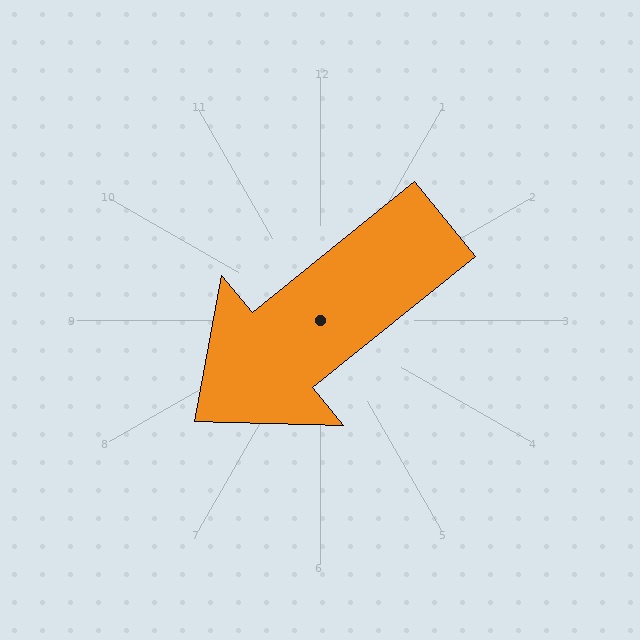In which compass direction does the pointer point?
Southwest.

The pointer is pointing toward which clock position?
Roughly 8 o'clock.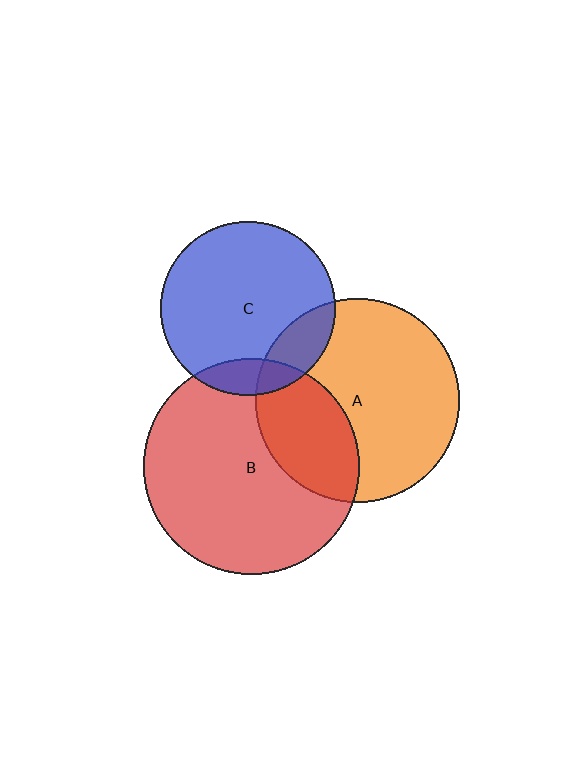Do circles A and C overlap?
Yes.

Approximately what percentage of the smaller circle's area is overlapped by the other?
Approximately 15%.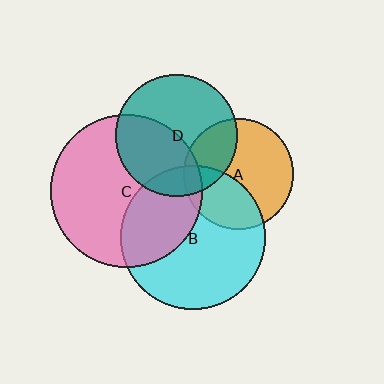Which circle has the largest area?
Circle C (pink).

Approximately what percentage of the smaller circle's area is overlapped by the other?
Approximately 15%.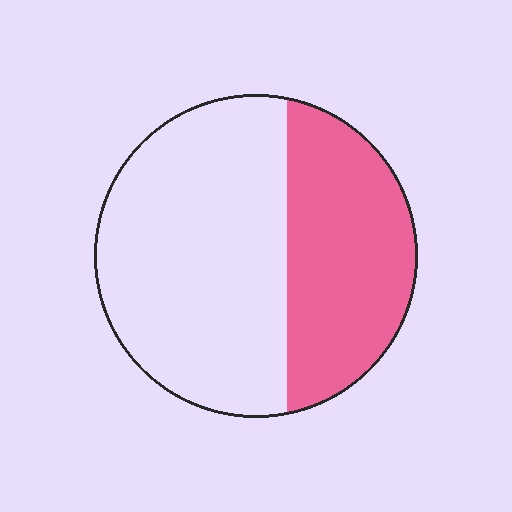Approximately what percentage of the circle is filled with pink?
Approximately 40%.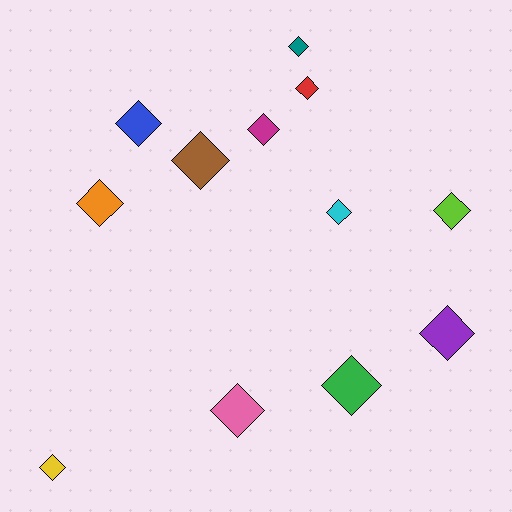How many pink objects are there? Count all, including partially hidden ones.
There is 1 pink object.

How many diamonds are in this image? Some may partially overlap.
There are 12 diamonds.